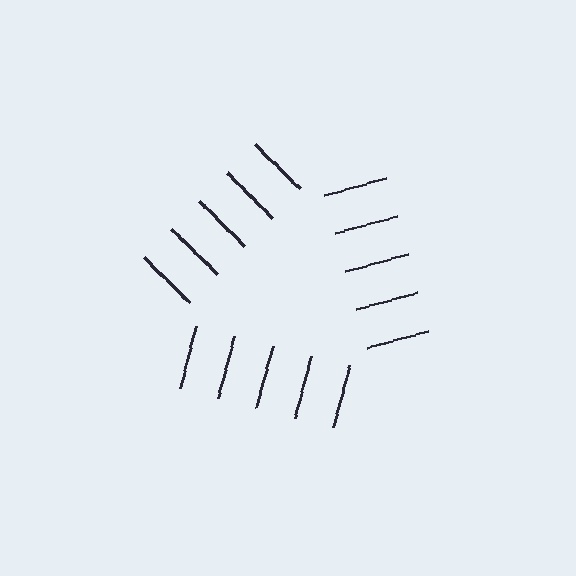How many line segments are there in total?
15 — 5 along each of the 3 edges.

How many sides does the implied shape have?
3 sides — the line-ends trace a triangle.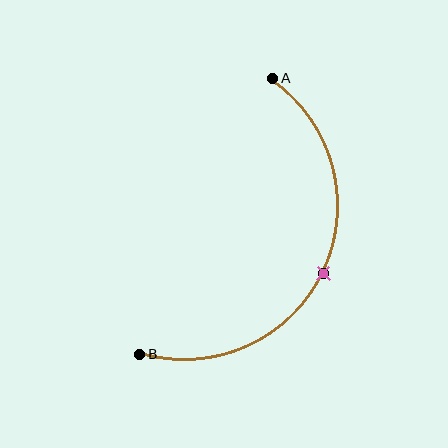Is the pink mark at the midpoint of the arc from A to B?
Yes. The pink mark lies on the arc at equal arc-length from both A and B — it is the arc midpoint.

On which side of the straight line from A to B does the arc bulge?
The arc bulges to the right of the straight line connecting A and B.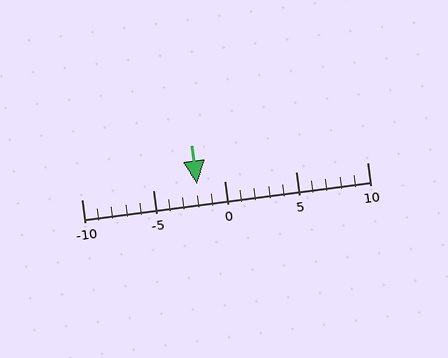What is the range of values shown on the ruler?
The ruler shows values from -10 to 10.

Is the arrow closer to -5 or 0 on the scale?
The arrow is closer to 0.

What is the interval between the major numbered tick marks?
The major tick marks are spaced 5 units apart.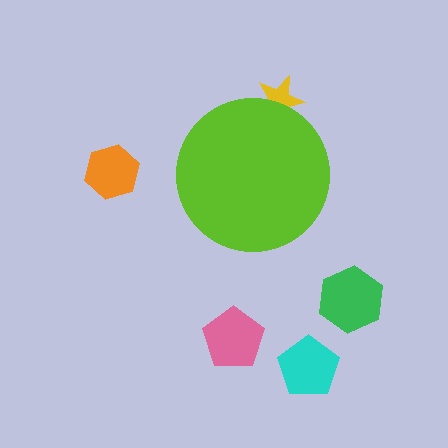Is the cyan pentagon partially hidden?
No, the cyan pentagon is fully visible.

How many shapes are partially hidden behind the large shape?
1 shape is partially hidden.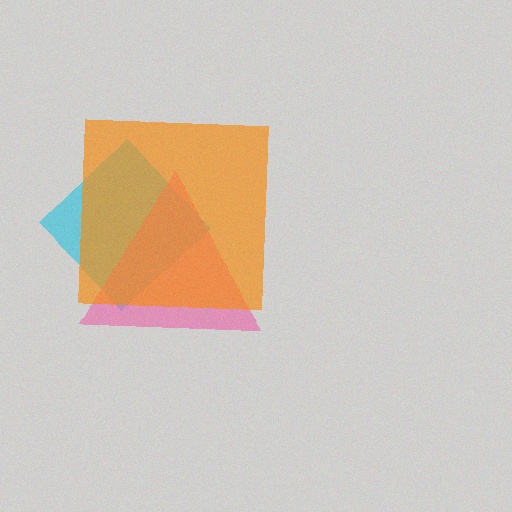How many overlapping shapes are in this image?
There are 3 overlapping shapes in the image.